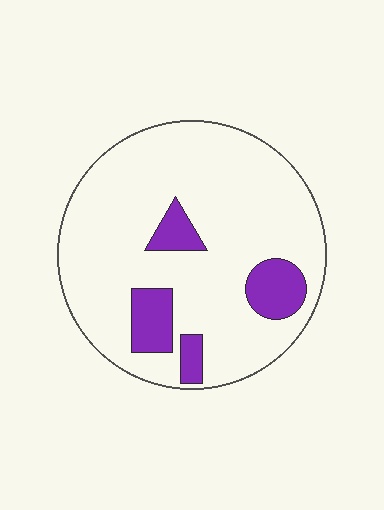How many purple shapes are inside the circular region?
4.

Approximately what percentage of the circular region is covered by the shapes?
Approximately 15%.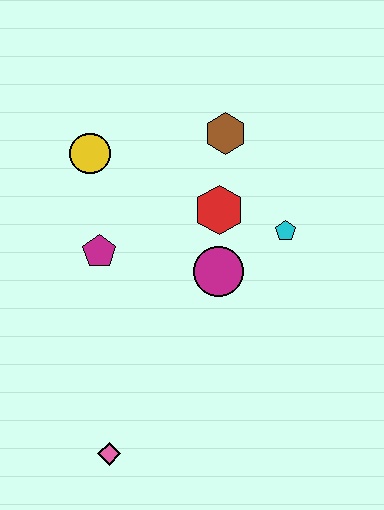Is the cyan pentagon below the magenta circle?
No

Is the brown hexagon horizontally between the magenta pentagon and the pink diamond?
No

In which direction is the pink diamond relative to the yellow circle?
The pink diamond is below the yellow circle.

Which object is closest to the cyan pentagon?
The red hexagon is closest to the cyan pentagon.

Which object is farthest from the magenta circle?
The pink diamond is farthest from the magenta circle.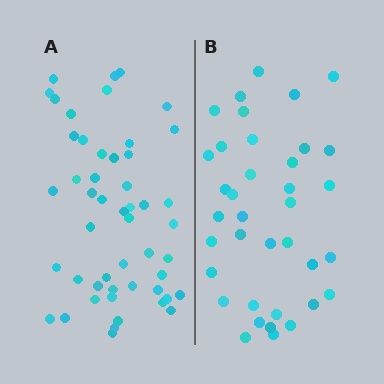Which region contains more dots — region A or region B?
Region A (the left region) has more dots.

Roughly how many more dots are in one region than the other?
Region A has approximately 15 more dots than region B.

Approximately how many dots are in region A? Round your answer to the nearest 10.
About 50 dots.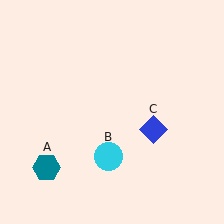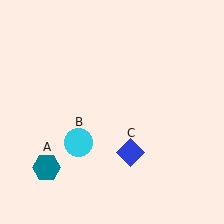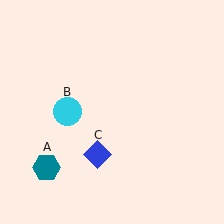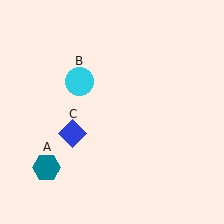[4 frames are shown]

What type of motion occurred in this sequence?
The cyan circle (object B), blue diamond (object C) rotated clockwise around the center of the scene.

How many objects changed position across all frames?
2 objects changed position: cyan circle (object B), blue diamond (object C).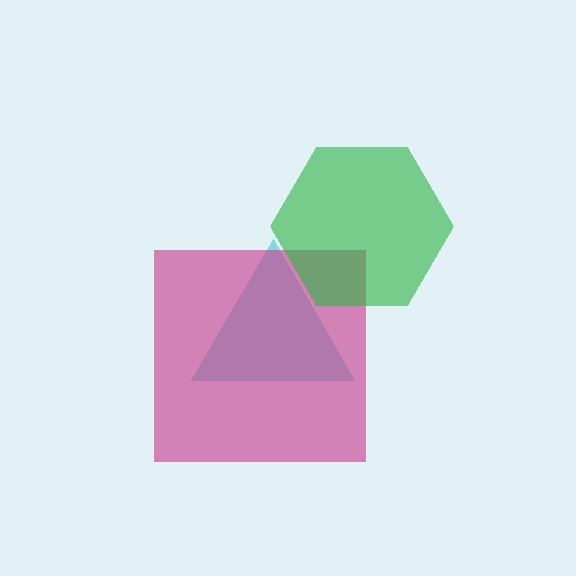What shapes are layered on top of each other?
The layered shapes are: a cyan triangle, a magenta square, a green hexagon.